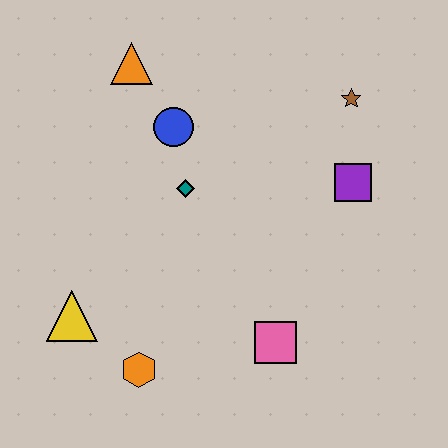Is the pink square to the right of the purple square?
No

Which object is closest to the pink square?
The orange hexagon is closest to the pink square.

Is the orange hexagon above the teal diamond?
No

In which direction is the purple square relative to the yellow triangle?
The purple square is to the right of the yellow triangle.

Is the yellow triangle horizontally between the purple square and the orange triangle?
No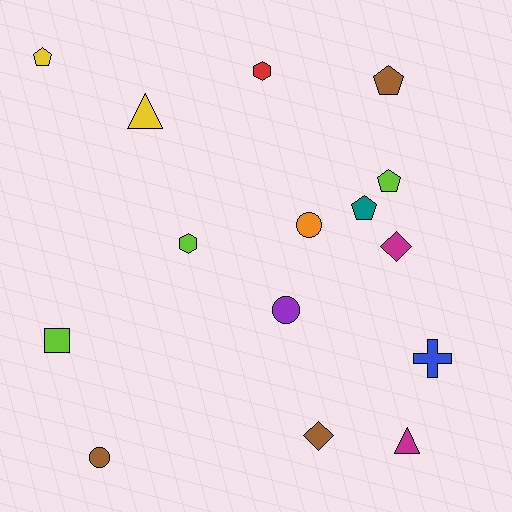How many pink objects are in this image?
There are no pink objects.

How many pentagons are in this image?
There are 4 pentagons.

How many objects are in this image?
There are 15 objects.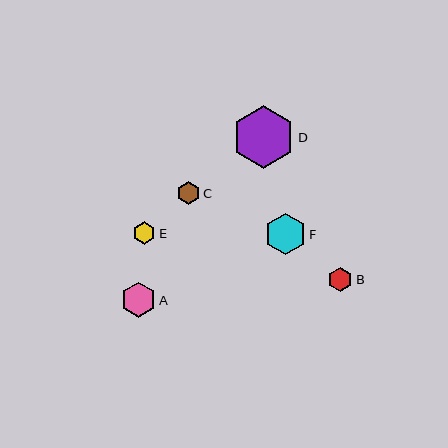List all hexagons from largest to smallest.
From largest to smallest: D, F, A, B, E, C.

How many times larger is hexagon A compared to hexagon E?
Hexagon A is approximately 1.5 times the size of hexagon E.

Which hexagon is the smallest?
Hexagon C is the smallest with a size of approximately 23 pixels.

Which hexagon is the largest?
Hexagon D is the largest with a size of approximately 63 pixels.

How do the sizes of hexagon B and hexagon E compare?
Hexagon B and hexagon E are approximately the same size.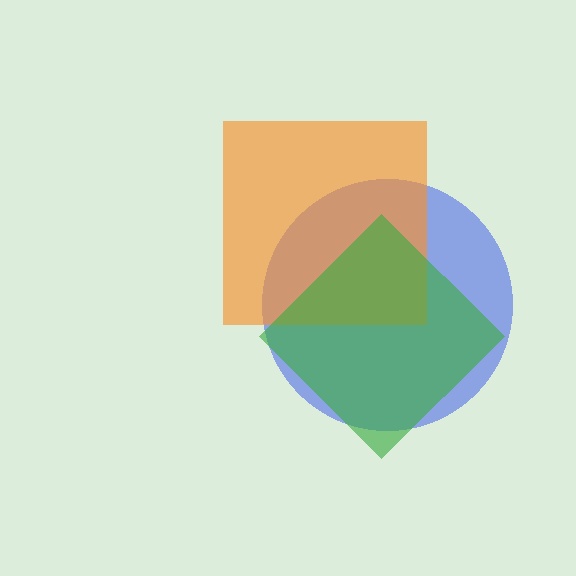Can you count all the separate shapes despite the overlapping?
Yes, there are 3 separate shapes.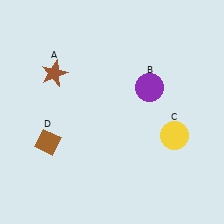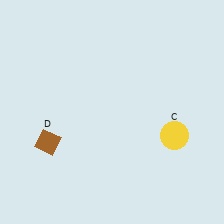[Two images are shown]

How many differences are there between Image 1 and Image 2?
There are 2 differences between the two images.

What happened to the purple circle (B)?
The purple circle (B) was removed in Image 2. It was in the top-right area of Image 1.